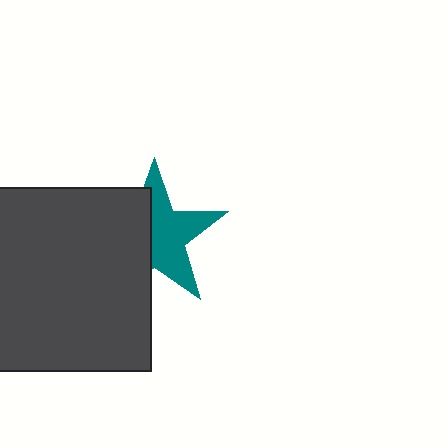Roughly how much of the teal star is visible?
About half of it is visible (roughly 55%).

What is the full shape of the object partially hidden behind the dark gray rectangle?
The partially hidden object is a teal star.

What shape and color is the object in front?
The object in front is a dark gray rectangle.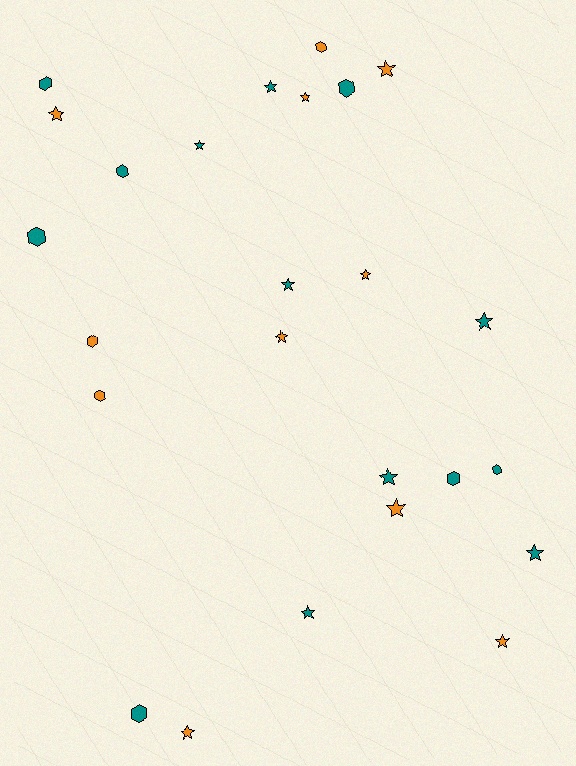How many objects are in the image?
There are 25 objects.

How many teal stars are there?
There are 7 teal stars.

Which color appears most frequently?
Teal, with 14 objects.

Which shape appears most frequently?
Star, with 15 objects.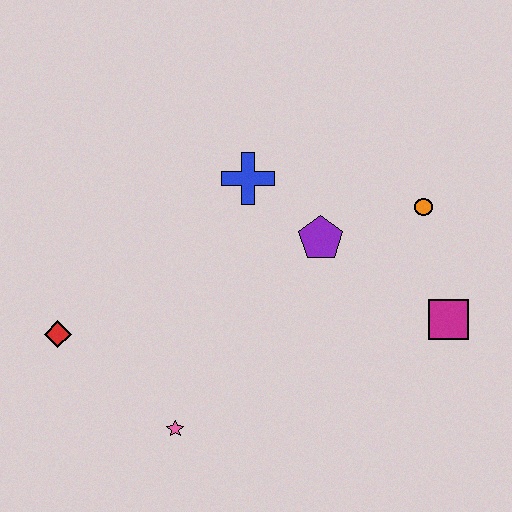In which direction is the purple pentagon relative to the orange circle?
The purple pentagon is to the left of the orange circle.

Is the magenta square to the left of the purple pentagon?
No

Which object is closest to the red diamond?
The pink star is closest to the red diamond.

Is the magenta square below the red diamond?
No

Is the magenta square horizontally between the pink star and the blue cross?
No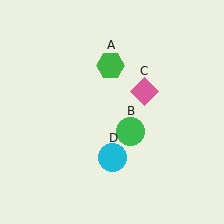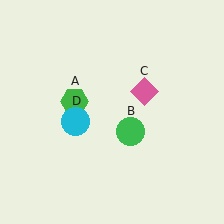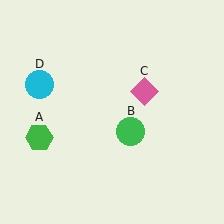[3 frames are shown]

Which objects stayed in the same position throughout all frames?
Green circle (object B) and pink diamond (object C) remained stationary.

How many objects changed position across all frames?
2 objects changed position: green hexagon (object A), cyan circle (object D).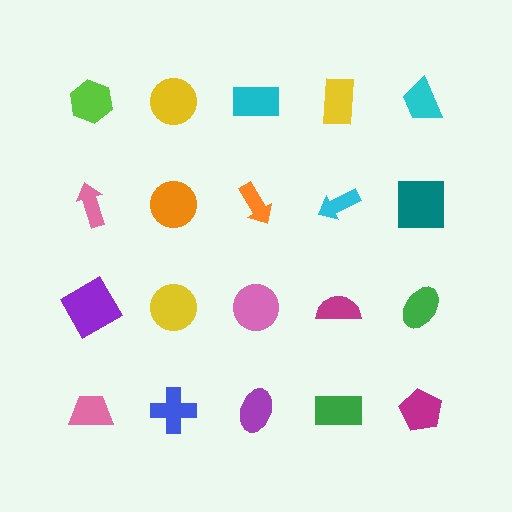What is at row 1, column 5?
A cyan trapezoid.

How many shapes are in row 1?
5 shapes.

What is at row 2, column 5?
A teal square.